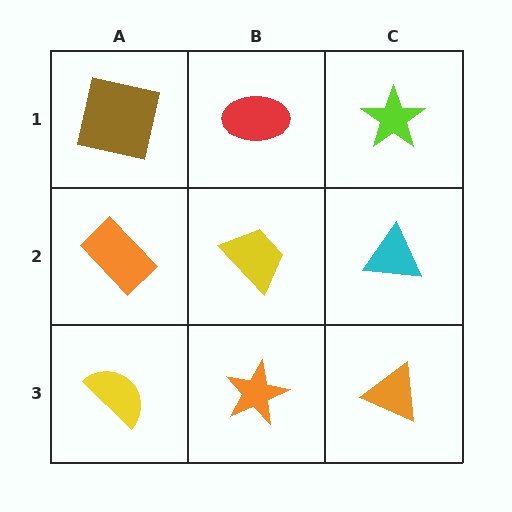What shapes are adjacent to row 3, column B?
A yellow trapezoid (row 2, column B), a yellow semicircle (row 3, column A), an orange triangle (row 3, column C).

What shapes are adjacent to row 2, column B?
A red ellipse (row 1, column B), an orange star (row 3, column B), an orange rectangle (row 2, column A), a cyan triangle (row 2, column C).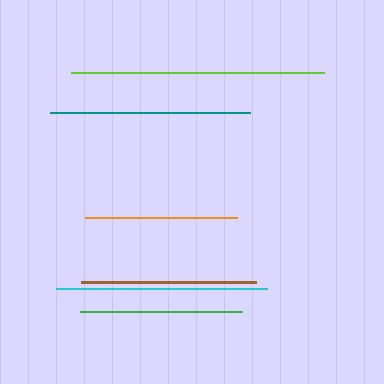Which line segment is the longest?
The lime line is the longest at approximately 254 pixels.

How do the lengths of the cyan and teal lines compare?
The cyan and teal lines are approximately the same length.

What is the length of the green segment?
The green segment is approximately 162 pixels long.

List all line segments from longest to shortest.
From longest to shortest: lime, cyan, teal, brown, green, orange.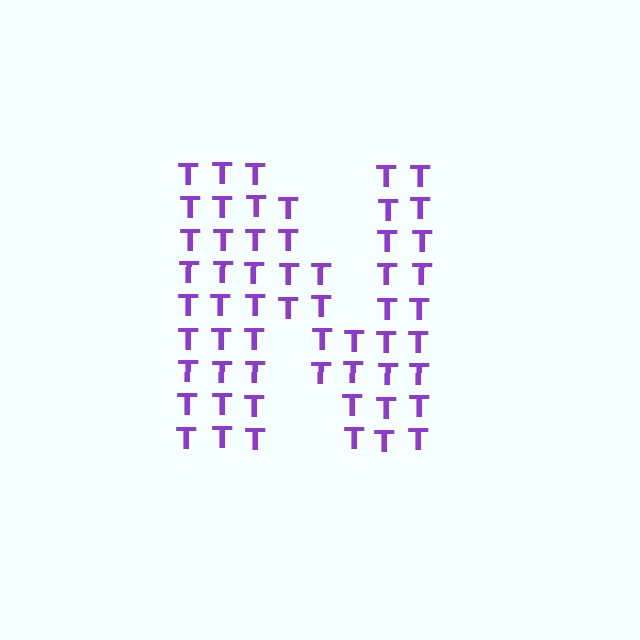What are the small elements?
The small elements are letter T's.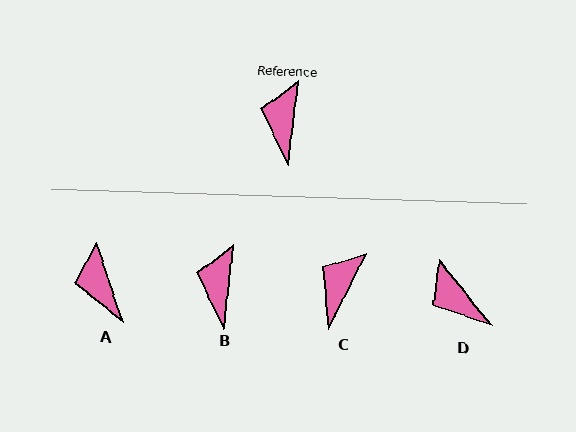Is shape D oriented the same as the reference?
No, it is off by about 45 degrees.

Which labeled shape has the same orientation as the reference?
B.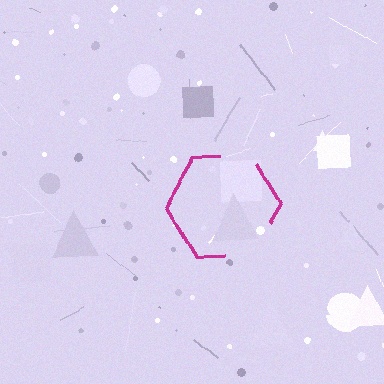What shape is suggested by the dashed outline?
The dashed outline suggests a hexagon.